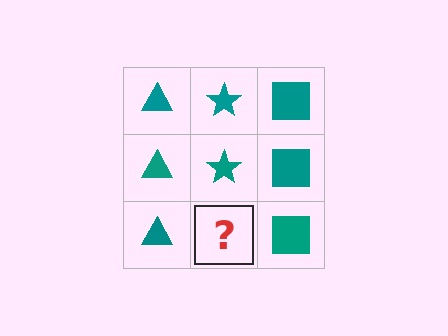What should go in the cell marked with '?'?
The missing cell should contain a teal star.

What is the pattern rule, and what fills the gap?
The rule is that each column has a consistent shape. The gap should be filled with a teal star.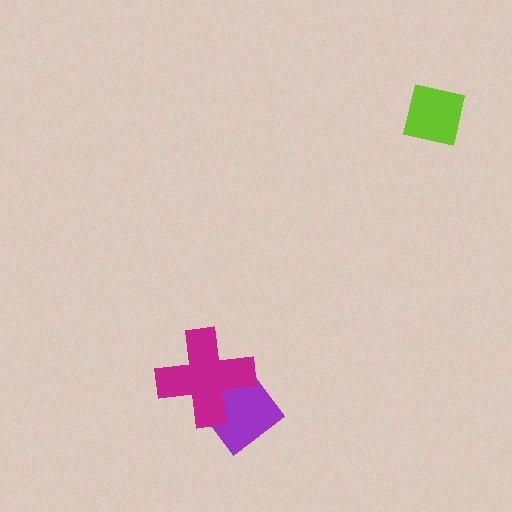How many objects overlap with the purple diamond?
1 object overlaps with the purple diamond.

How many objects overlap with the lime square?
0 objects overlap with the lime square.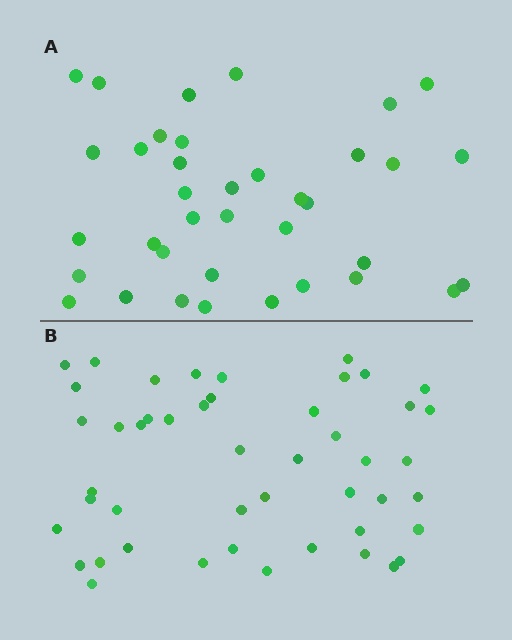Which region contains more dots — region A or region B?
Region B (the bottom region) has more dots.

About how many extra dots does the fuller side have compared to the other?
Region B has roughly 10 or so more dots than region A.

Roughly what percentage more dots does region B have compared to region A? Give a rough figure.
About 25% more.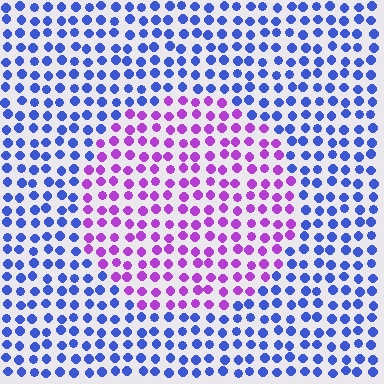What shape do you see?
I see a circle.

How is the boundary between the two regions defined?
The boundary is defined purely by a slight shift in hue (about 59 degrees). Spacing, size, and orientation are identical on both sides.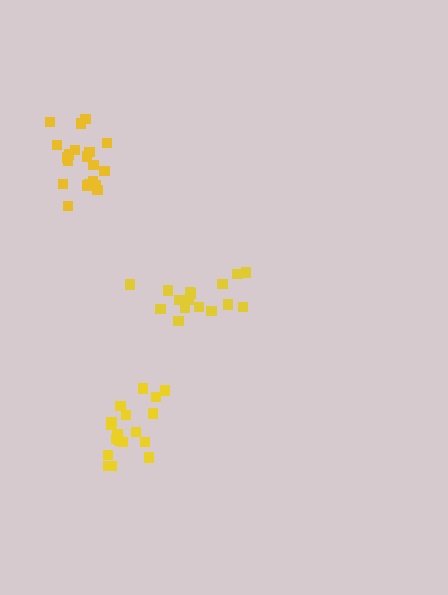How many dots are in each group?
Group 1: 17 dots, Group 2: 21 dots, Group 3: 18 dots (56 total).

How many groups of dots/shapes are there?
There are 3 groups.